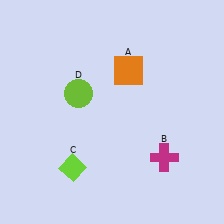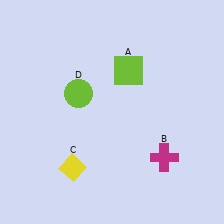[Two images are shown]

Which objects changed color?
A changed from orange to lime. C changed from lime to yellow.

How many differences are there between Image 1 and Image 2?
There are 2 differences between the two images.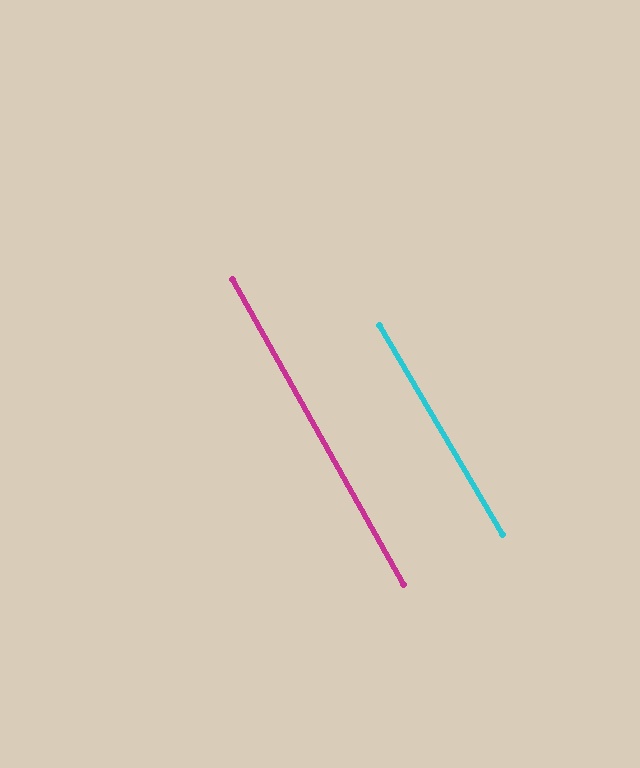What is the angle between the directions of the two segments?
Approximately 1 degree.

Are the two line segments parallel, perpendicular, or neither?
Parallel — their directions differ by only 1.0°.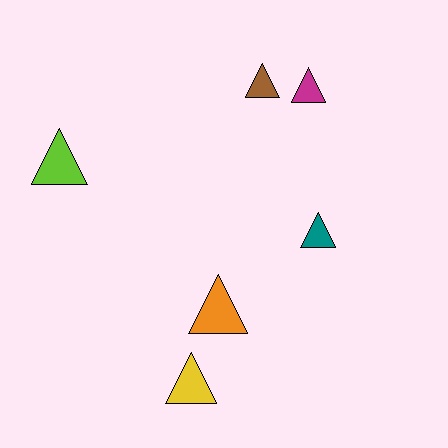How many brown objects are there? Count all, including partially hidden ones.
There is 1 brown object.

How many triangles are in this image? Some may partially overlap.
There are 6 triangles.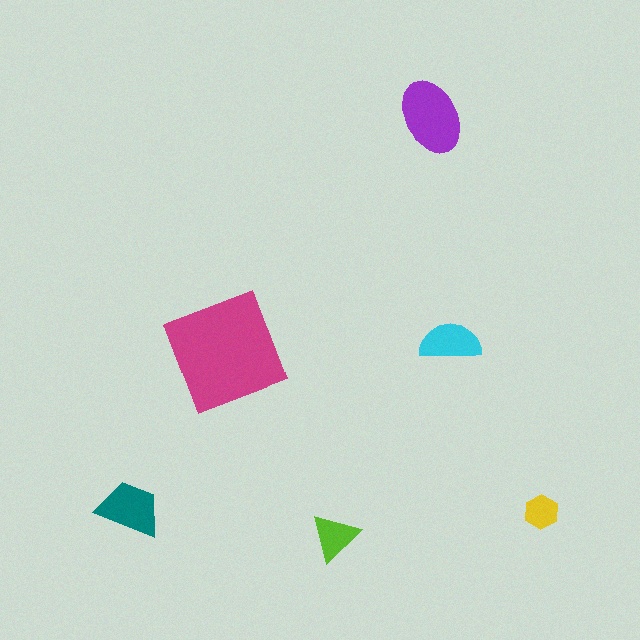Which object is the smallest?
The yellow hexagon.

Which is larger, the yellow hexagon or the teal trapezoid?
The teal trapezoid.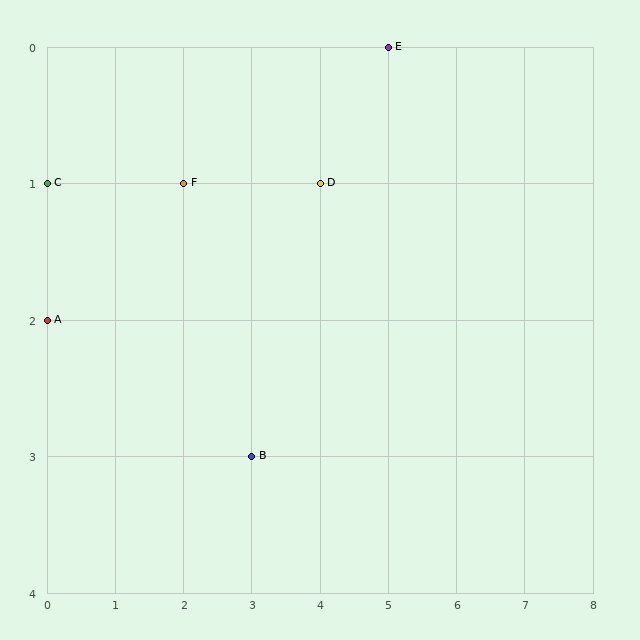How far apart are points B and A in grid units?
Points B and A are 3 columns and 1 row apart (about 3.2 grid units diagonally).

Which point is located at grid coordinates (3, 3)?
Point B is at (3, 3).